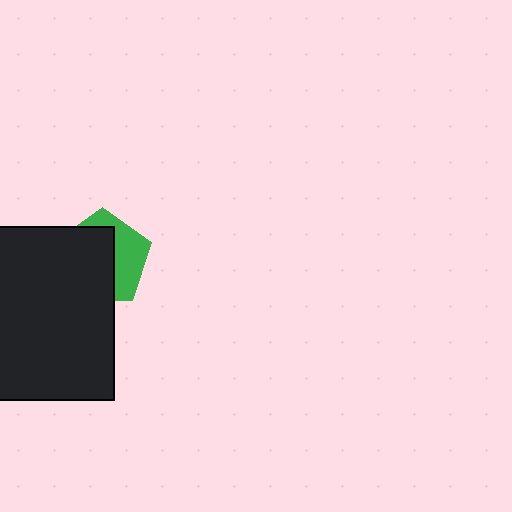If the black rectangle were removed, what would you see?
You would see the complete green pentagon.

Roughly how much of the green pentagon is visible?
A small part of it is visible (roughly 38%).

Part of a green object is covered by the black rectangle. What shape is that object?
It is a pentagon.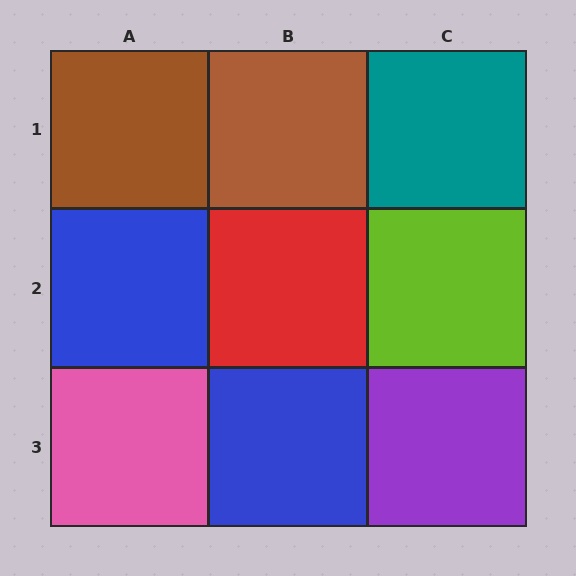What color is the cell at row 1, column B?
Brown.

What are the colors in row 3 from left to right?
Pink, blue, purple.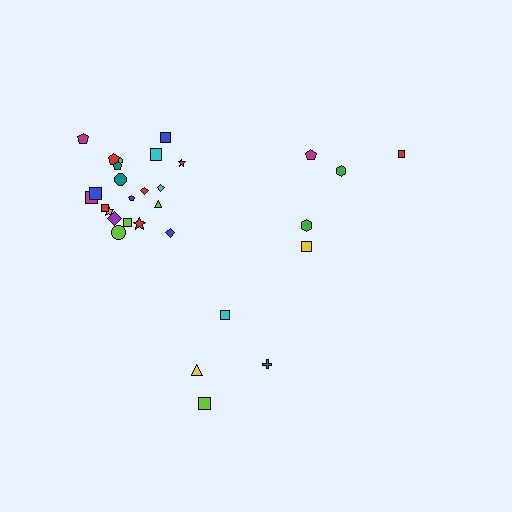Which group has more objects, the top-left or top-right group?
The top-left group.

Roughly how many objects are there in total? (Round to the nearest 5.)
Roughly 30 objects in total.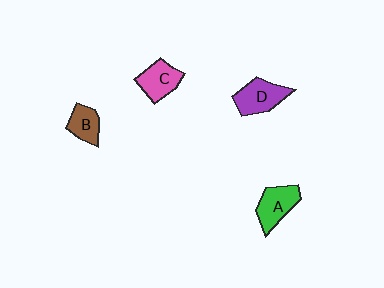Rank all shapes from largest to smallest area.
From largest to smallest: D (purple), A (green), C (pink), B (brown).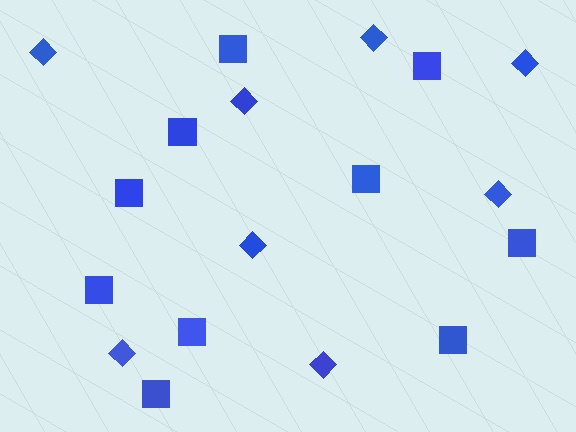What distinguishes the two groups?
There are 2 groups: one group of squares (10) and one group of diamonds (8).